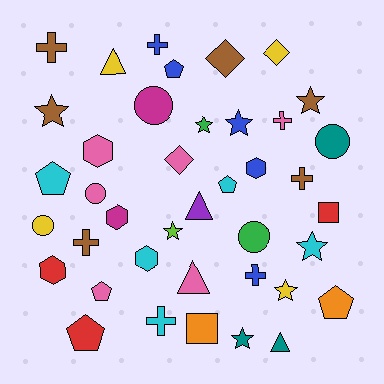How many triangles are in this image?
There are 4 triangles.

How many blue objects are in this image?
There are 5 blue objects.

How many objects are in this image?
There are 40 objects.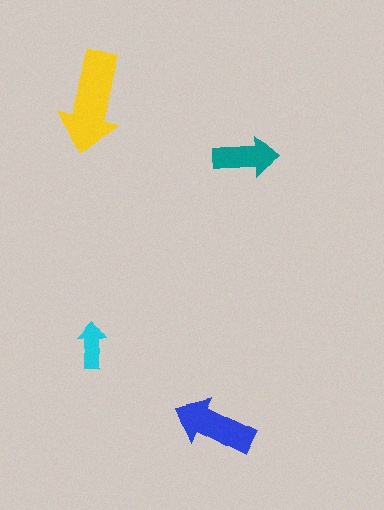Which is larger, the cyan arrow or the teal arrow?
The teal one.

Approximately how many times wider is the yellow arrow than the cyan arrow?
About 2 times wider.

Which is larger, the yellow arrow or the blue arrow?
The yellow one.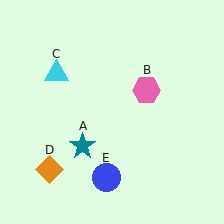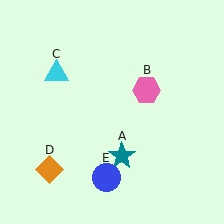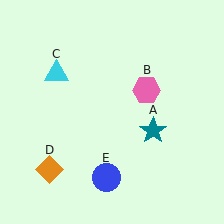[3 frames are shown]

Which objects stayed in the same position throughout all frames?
Pink hexagon (object B) and cyan triangle (object C) and orange diamond (object D) and blue circle (object E) remained stationary.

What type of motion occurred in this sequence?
The teal star (object A) rotated counterclockwise around the center of the scene.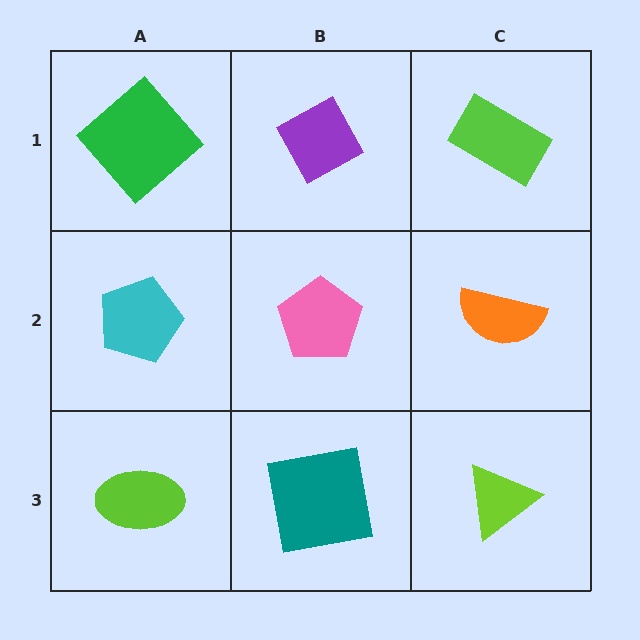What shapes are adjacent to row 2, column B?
A purple diamond (row 1, column B), a teal square (row 3, column B), a cyan pentagon (row 2, column A), an orange semicircle (row 2, column C).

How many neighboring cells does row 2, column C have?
3.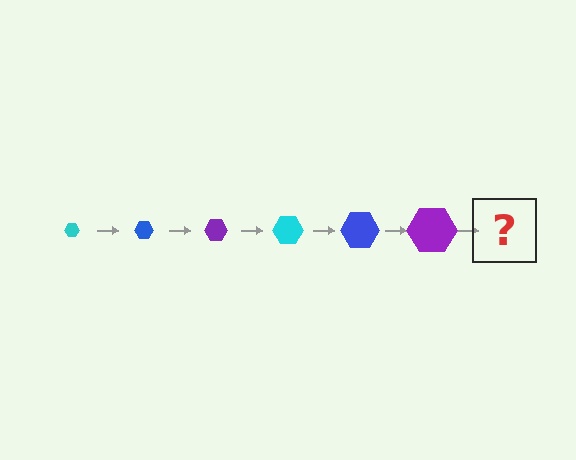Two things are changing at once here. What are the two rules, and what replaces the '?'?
The two rules are that the hexagon grows larger each step and the color cycles through cyan, blue, and purple. The '?' should be a cyan hexagon, larger than the previous one.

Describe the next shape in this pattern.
It should be a cyan hexagon, larger than the previous one.